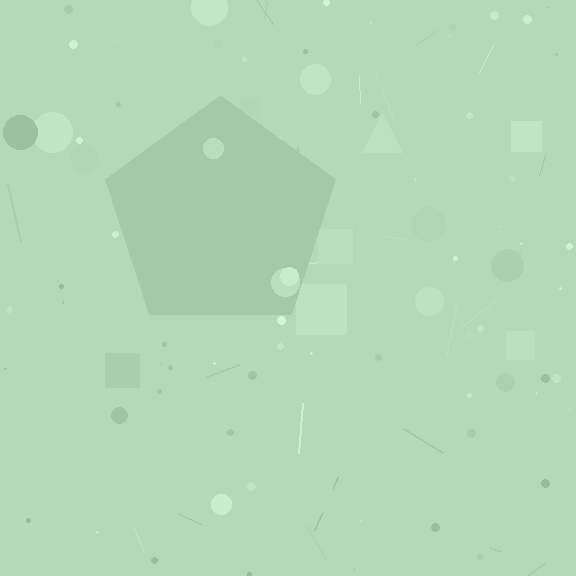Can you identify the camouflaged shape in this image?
The camouflaged shape is a pentagon.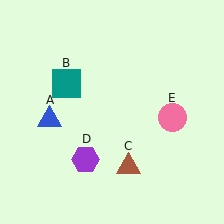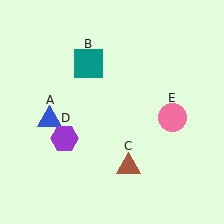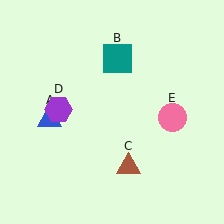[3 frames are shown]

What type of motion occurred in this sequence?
The teal square (object B), purple hexagon (object D) rotated clockwise around the center of the scene.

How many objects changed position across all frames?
2 objects changed position: teal square (object B), purple hexagon (object D).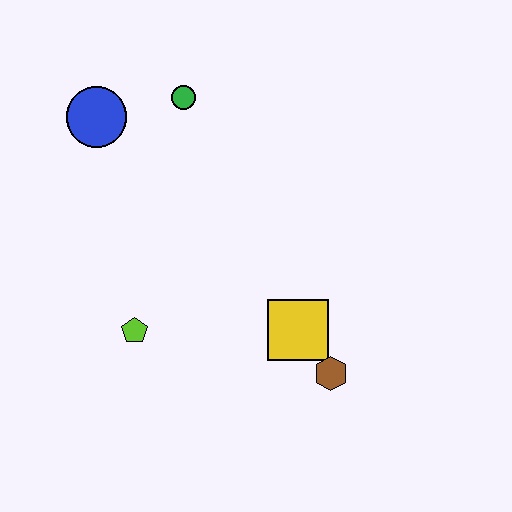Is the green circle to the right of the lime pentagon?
Yes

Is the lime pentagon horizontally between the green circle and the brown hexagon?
No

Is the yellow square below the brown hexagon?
No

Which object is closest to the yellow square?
The brown hexagon is closest to the yellow square.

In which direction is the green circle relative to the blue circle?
The green circle is to the right of the blue circle.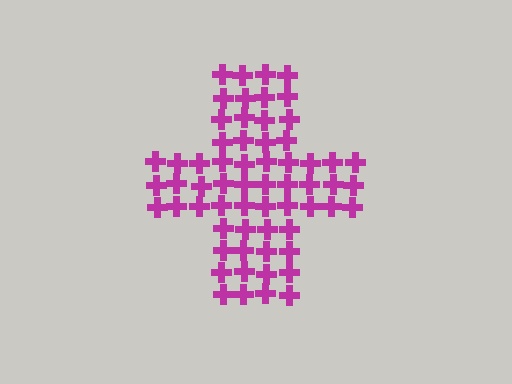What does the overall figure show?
The overall figure shows a cross.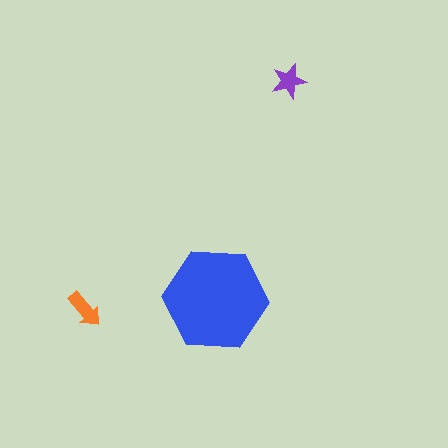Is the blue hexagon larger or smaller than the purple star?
Larger.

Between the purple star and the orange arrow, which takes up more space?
The orange arrow.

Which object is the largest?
The blue hexagon.